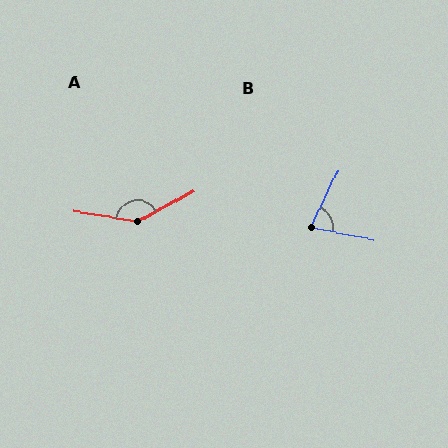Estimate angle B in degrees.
Approximately 75 degrees.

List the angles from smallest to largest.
B (75°), A (142°).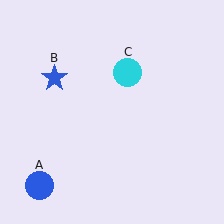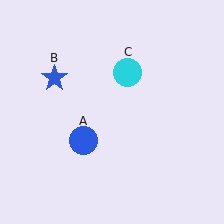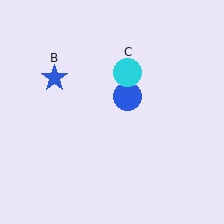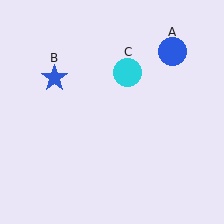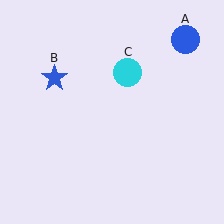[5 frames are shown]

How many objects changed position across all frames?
1 object changed position: blue circle (object A).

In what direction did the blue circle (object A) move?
The blue circle (object A) moved up and to the right.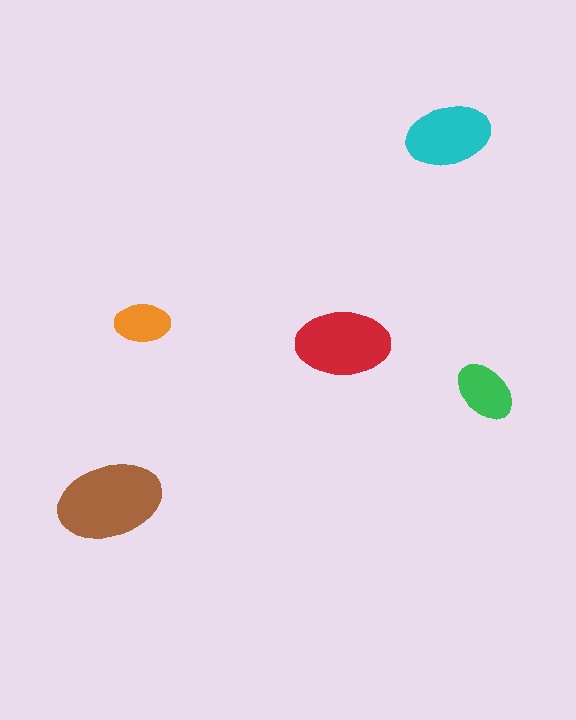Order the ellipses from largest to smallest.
the brown one, the red one, the cyan one, the green one, the orange one.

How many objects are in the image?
There are 5 objects in the image.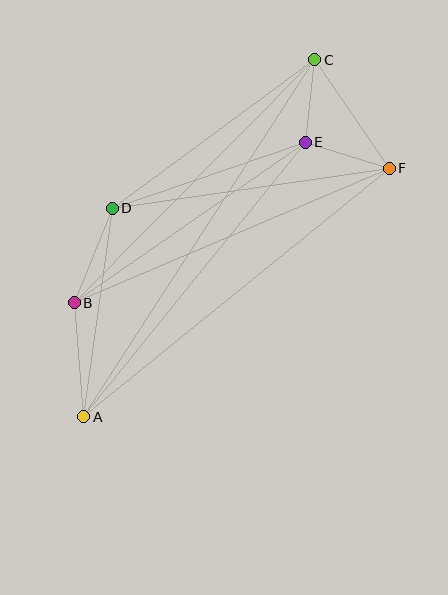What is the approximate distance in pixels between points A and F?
The distance between A and F is approximately 394 pixels.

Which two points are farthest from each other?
Points A and C are farthest from each other.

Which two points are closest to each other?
Points C and E are closest to each other.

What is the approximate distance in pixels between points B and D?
The distance between B and D is approximately 102 pixels.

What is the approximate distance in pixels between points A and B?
The distance between A and B is approximately 115 pixels.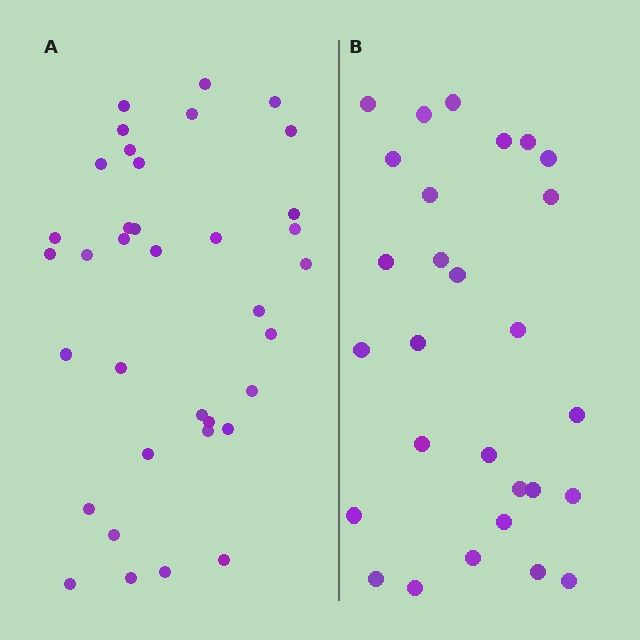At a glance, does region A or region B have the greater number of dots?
Region A (the left region) has more dots.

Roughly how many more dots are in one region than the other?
Region A has roughly 8 or so more dots than region B.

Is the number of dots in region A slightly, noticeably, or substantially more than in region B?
Region A has noticeably more, but not dramatically so. The ratio is roughly 1.3 to 1.